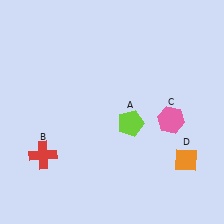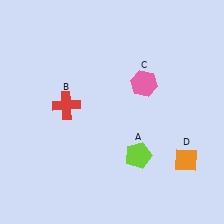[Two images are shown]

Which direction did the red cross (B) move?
The red cross (B) moved up.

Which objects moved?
The objects that moved are: the lime pentagon (A), the red cross (B), the pink hexagon (C).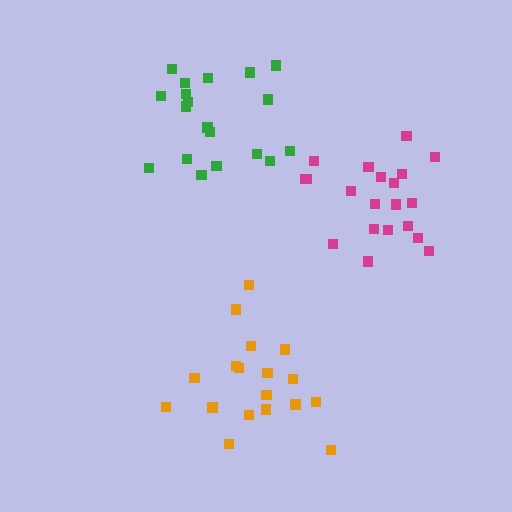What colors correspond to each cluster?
The clusters are colored: orange, green, magenta.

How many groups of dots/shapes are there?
There are 3 groups.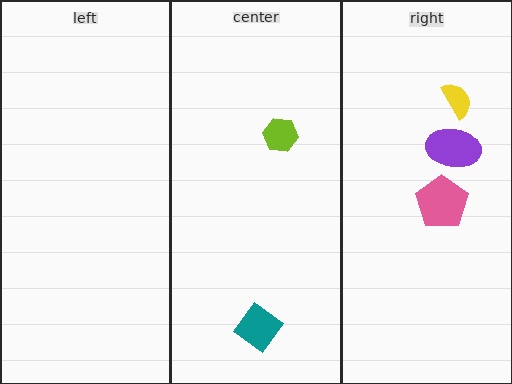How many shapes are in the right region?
3.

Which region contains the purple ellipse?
The right region.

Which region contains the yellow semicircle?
The right region.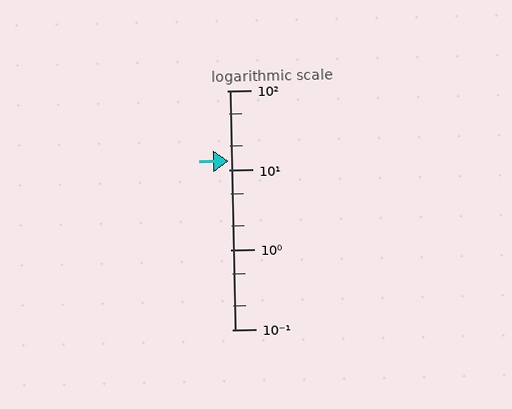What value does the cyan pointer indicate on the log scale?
The pointer indicates approximately 13.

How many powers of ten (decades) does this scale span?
The scale spans 3 decades, from 0.1 to 100.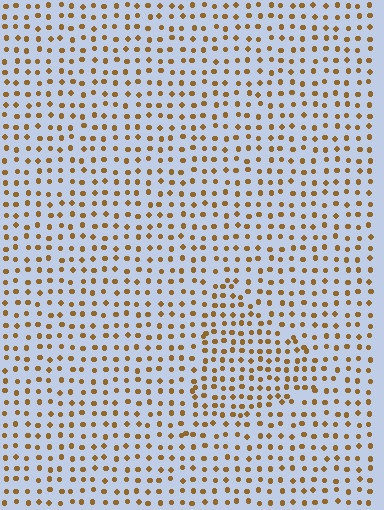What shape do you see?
I see a triangle.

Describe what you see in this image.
The image contains small brown elements arranged at two different densities. A triangle-shaped region is visible where the elements are more densely packed than the surrounding area.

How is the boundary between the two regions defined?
The boundary is defined by a change in element density (approximately 1.5x ratio). All elements are the same color, size, and shape.